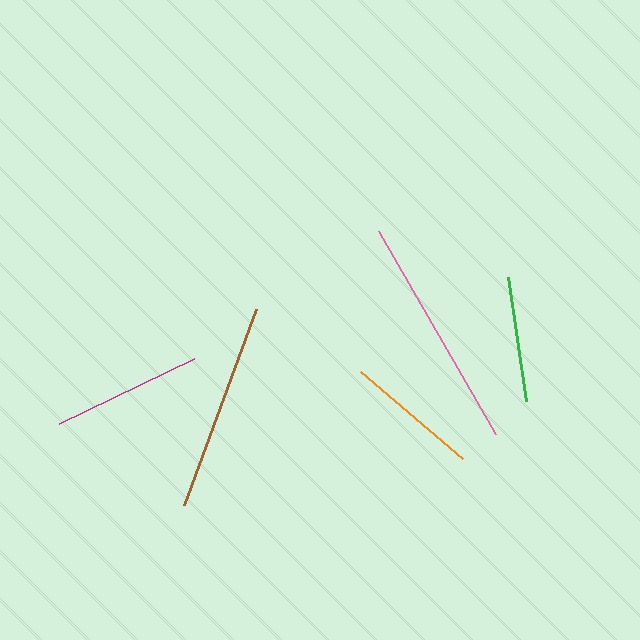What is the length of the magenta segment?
The magenta segment is approximately 149 pixels long.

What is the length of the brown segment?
The brown segment is approximately 208 pixels long.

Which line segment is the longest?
The pink line is the longest at approximately 234 pixels.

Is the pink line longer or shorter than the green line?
The pink line is longer than the green line.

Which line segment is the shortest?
The green line is the shortest at approximately 125 pixels.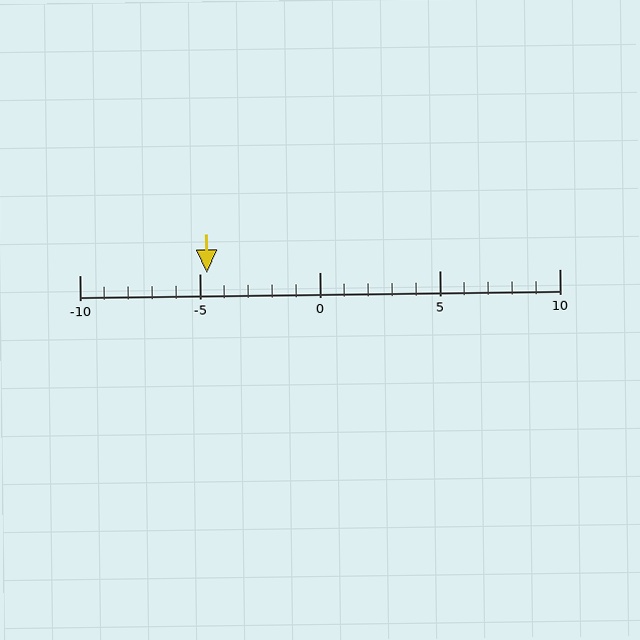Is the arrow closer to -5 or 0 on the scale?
The arrow is closer to -5.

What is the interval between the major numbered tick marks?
The major tick marks are spaced 5 units apart.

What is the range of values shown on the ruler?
The ruler shows values from -10 to 10.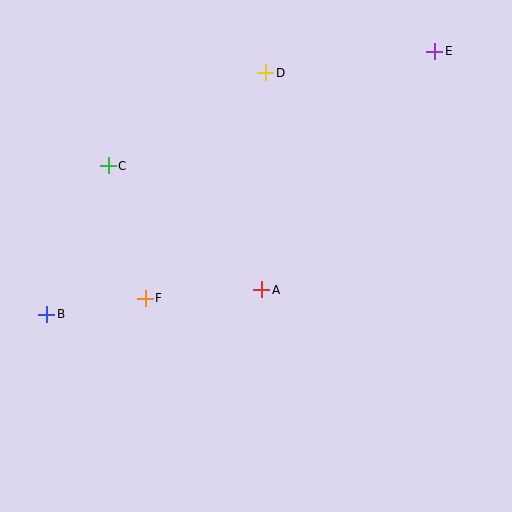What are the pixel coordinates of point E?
Point E is at (435, 51).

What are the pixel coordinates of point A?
Point A is at (262, 290).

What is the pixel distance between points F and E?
The distance between F and E is 381 pixels.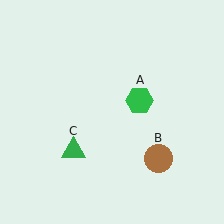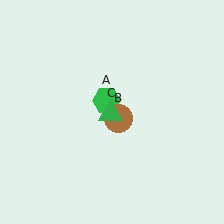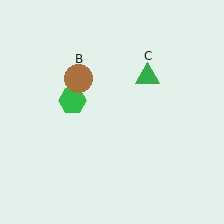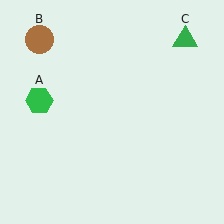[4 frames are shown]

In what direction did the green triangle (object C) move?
The green triangle (object C) moved up and to the right.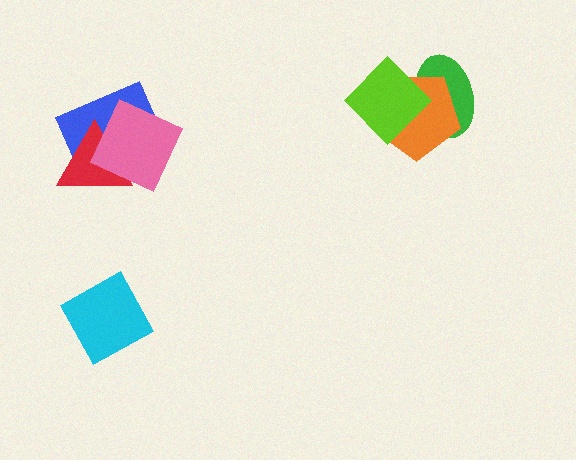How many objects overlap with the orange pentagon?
2 objects overlap with the orange pentagon.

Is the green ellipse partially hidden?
Yes, it is partially covered by another shape.